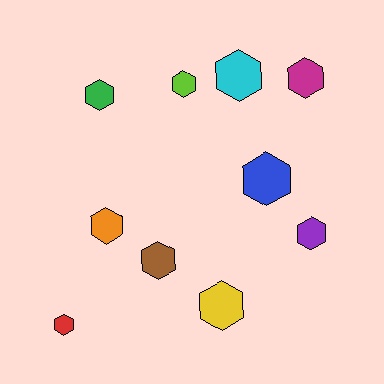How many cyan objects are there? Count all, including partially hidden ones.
There is 1 cyan object.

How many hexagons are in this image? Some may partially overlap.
There are 10 hexagons.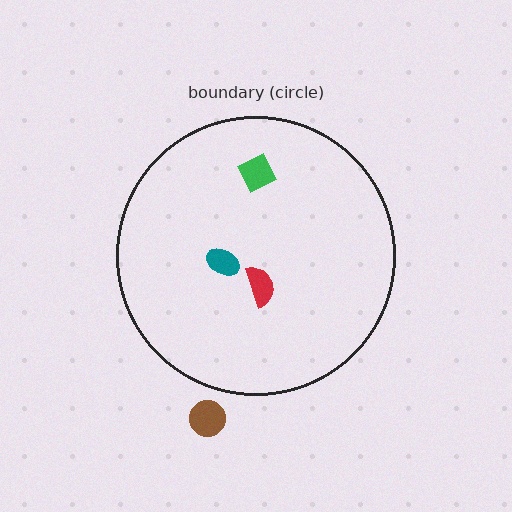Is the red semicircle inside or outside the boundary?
Inside.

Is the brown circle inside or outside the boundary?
Outside.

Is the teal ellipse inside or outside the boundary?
Inside.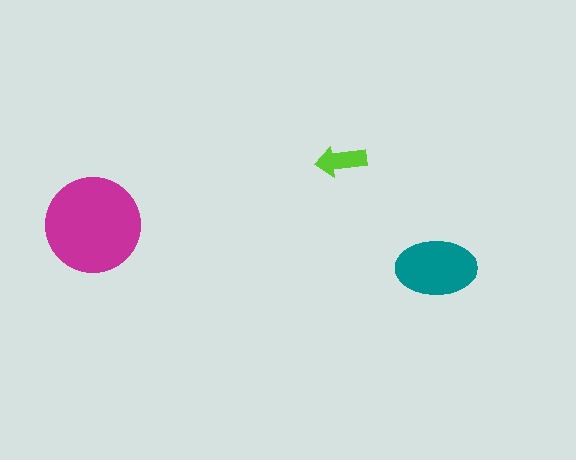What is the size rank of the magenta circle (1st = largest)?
1st.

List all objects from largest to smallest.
The magenta circle, the teal ellipse, the lime arrow.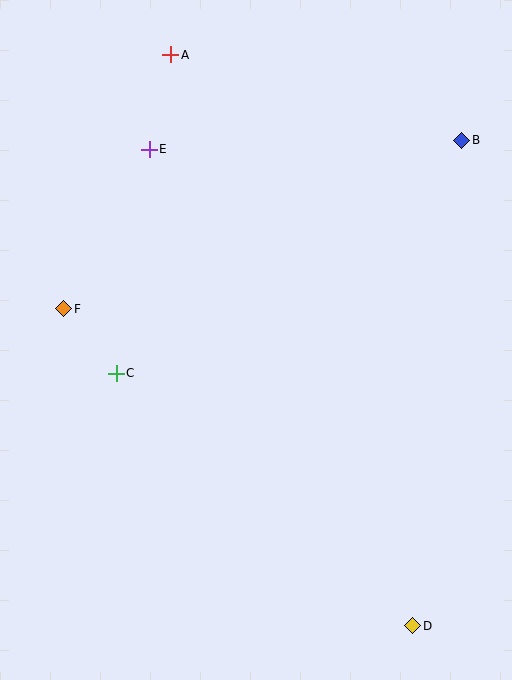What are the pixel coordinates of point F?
Point F is at (64, 309).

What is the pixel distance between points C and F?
The distance between C and F is 83 pixels.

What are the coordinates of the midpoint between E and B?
The midpoint between E and B is at (306, 145).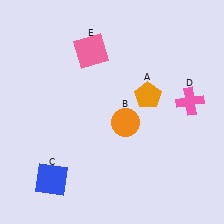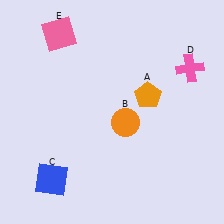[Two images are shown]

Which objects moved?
The objects that moved are: the pink cross (D), the pink square (E).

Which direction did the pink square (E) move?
The pink square (E) moved left.